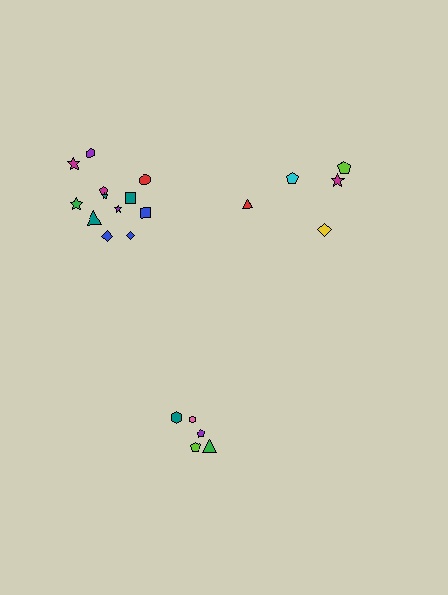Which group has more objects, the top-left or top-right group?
The top-left group.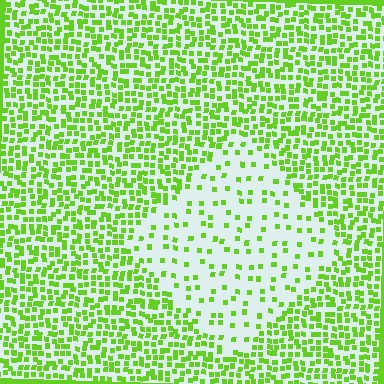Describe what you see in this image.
The image contains small lime elements arranged at two different densities. A diamond-shaped region is visible where the elements are less densely packed than the surrounding area.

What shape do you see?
I see a diamond.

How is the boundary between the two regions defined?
The boundary is defined by a change in element density (approximately 3.0x ratio). All elements are the same color, size, and shape.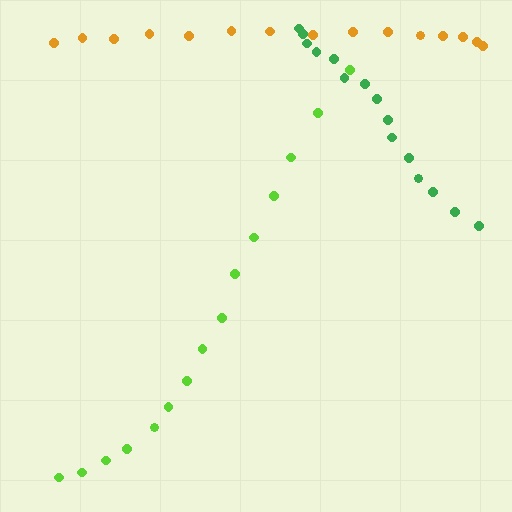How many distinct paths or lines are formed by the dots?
There are 3 distinct paths.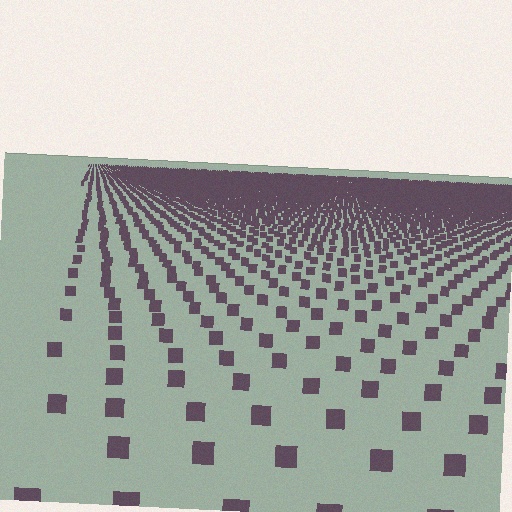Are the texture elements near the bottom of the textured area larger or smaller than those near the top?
Larger. Near the bottom, elements are closer to the viewer and appear at a bigger on-screen size.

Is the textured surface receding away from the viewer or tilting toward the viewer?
The surface is receding away from the viewer. Texture elements get smaller and denser toward the top.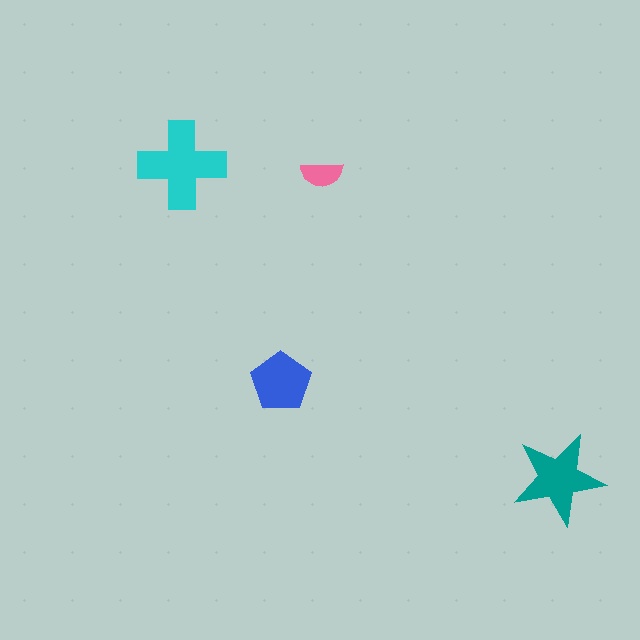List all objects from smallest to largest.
The pink semicircle, the blue pentagon, the teal star, the cyan cross.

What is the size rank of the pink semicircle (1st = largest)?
4th.